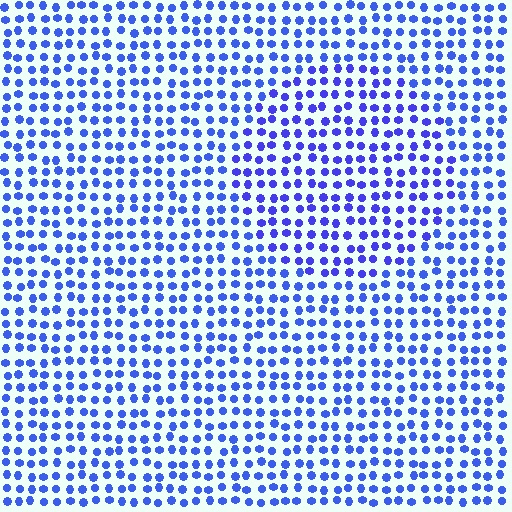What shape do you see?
I see a circle.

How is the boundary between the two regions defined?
The boundary is defined purely by a slight shift in hue (about 15 degrees). Spacing, size, and orientation are identical on both sides.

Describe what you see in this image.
The image is filled with small blue elements in a uniform arrangement. A circle-shaped region is visible where the elements are tinted to a slightly different hue, forming a subtle color boundary.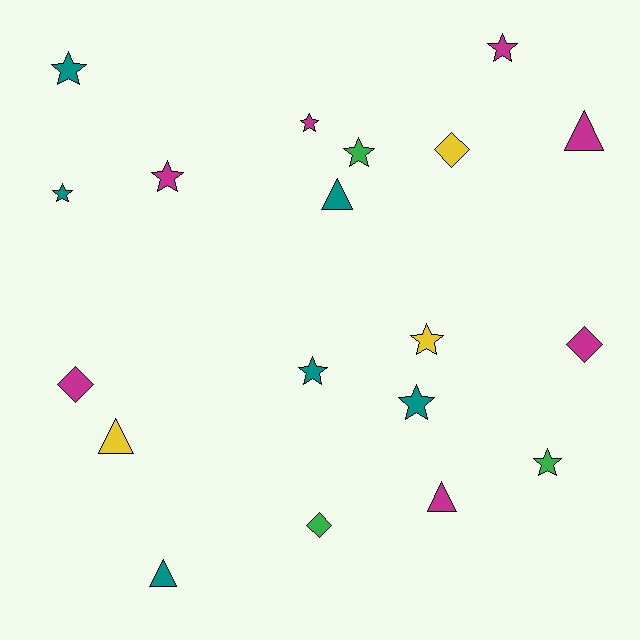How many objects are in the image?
There are 19 objects.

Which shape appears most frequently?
Star, with 10 objects.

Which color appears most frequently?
Magenta, with 7 objects.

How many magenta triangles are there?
There are 2 magenta triangles.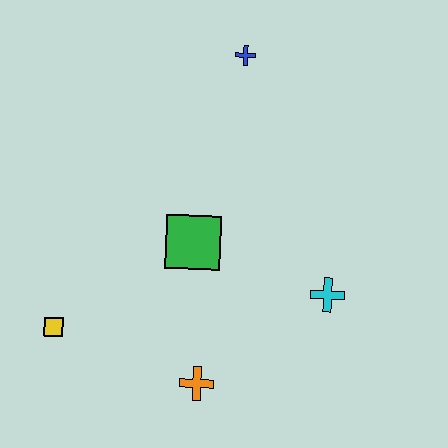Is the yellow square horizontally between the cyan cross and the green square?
No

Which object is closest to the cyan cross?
The green square is closest to the cyan cross.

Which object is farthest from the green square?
The blue cross is farthest from the green square.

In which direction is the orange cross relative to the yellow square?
The orange cross is to the right of the yellow square.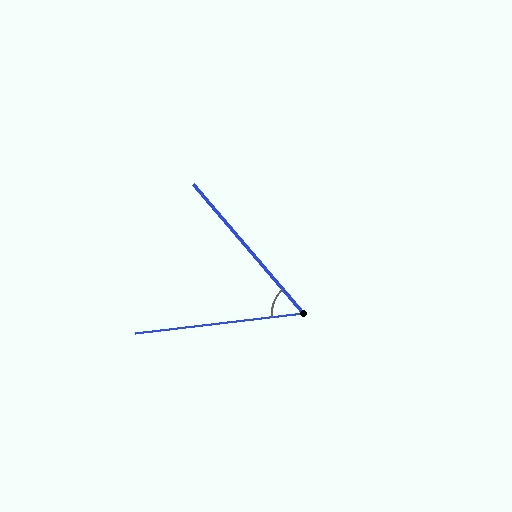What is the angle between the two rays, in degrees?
Approximately 56 degrees.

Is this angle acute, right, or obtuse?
It is acute.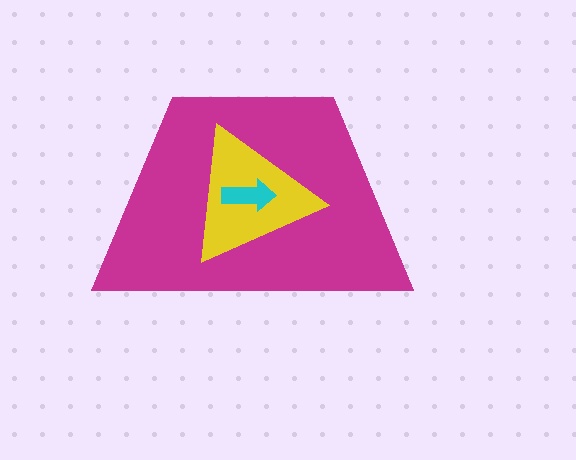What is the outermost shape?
The magenta trapezoid.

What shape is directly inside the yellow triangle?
The cyan arrow.